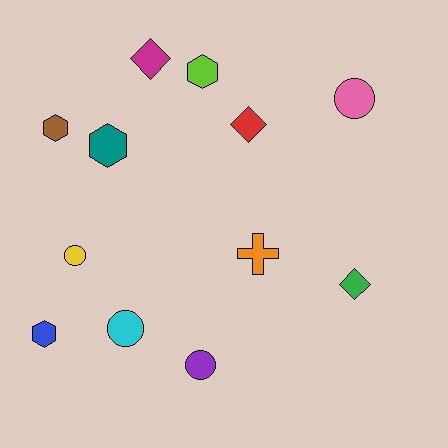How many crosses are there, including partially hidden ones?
There is 1 cross.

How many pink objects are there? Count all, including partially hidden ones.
There is 1 pink object.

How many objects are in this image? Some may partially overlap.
There are 12 objects.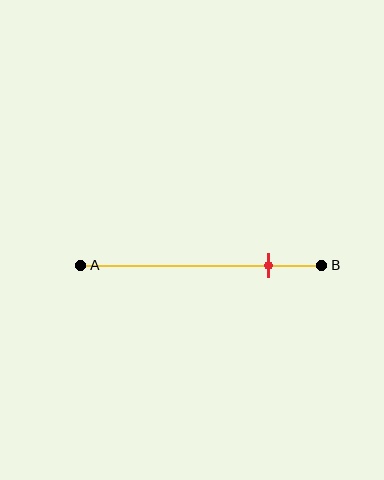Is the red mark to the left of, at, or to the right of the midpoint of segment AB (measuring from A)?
The red mark is to the right of the midpoint of segment AB.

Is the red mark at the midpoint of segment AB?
No, the mark is at about 80% from A, not at the 50% midpoint.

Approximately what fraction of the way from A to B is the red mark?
The red mark is approximately 80% of the way from A to B.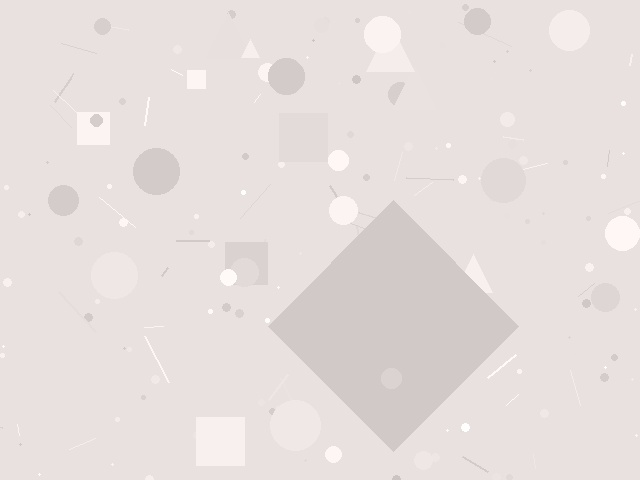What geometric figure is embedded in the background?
A diamond is embedded in the background.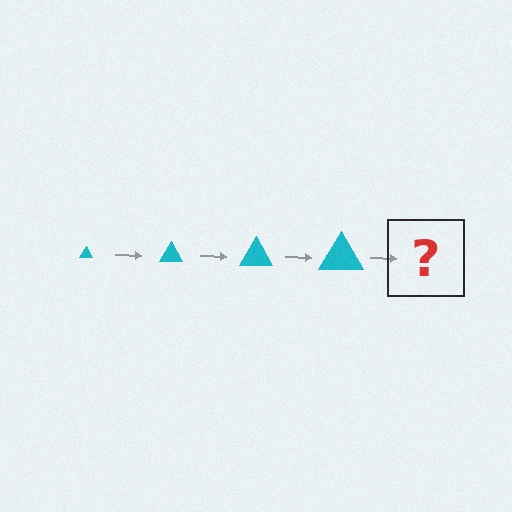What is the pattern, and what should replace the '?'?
The pattern is that the triangle gets progressively larger each step. The '?' should be a cyan triangle, larger than the previous one.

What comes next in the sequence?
The next element should be a cyan triangle, larger than the previous one.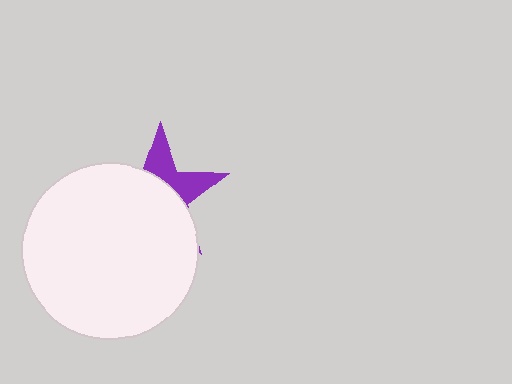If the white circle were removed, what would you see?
You would see the complete purple star.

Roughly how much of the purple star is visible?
A small part of it is visible (roughly 33%).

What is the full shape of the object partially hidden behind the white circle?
The partially hidden object is a purple star.